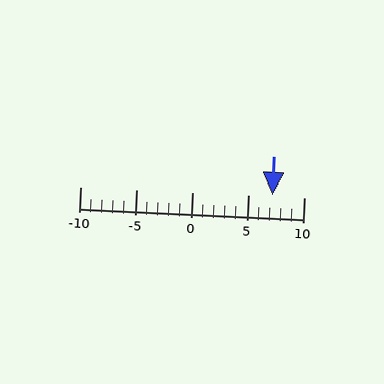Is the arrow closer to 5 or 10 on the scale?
The arrow is closer to 5.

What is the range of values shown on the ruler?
The ruler shows values from -10 to 10.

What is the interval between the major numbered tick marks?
The major tick marks are spaced 5 units apart.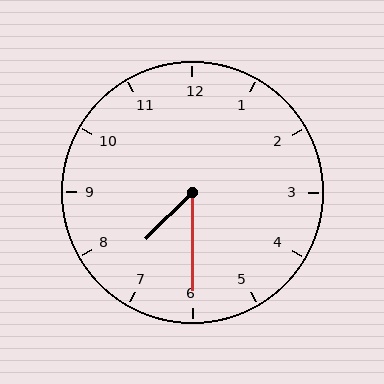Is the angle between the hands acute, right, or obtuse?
It is acute.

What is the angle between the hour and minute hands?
Approximately 45 degrees.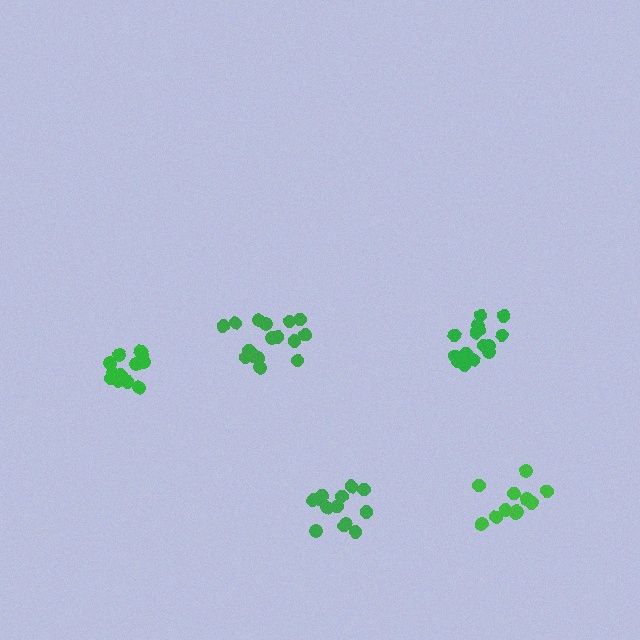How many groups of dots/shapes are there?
There are 5 groups.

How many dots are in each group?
Group 1: 13 dots, Group 2: 16 dots, Group 3: 13 dots, Group 4: 15 dots, Group 5: 11 dots (68 total).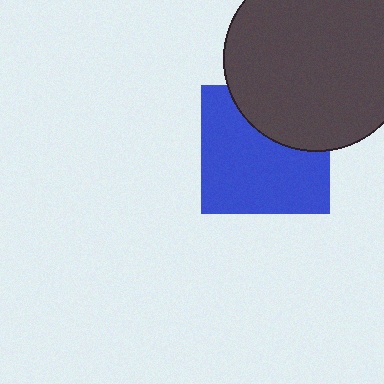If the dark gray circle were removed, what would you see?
You would see the complete blue square.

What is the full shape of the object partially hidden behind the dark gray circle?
The partially hidden object is a blue square.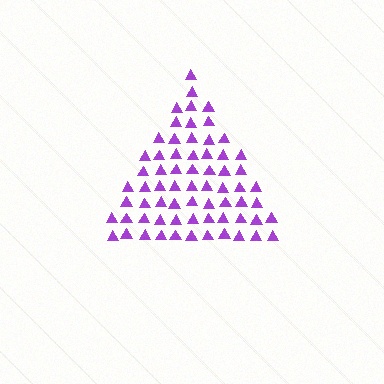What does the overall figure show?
The overall figure shows a triangle.